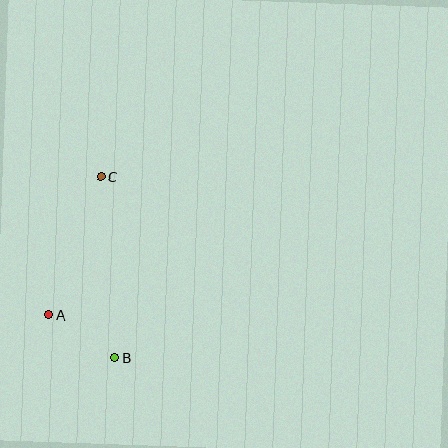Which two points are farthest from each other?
Points B and C are farthest from each other.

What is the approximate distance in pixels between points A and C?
The distance between A and C is approximately 148 pixels.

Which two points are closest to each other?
Points A and B are closest to each other.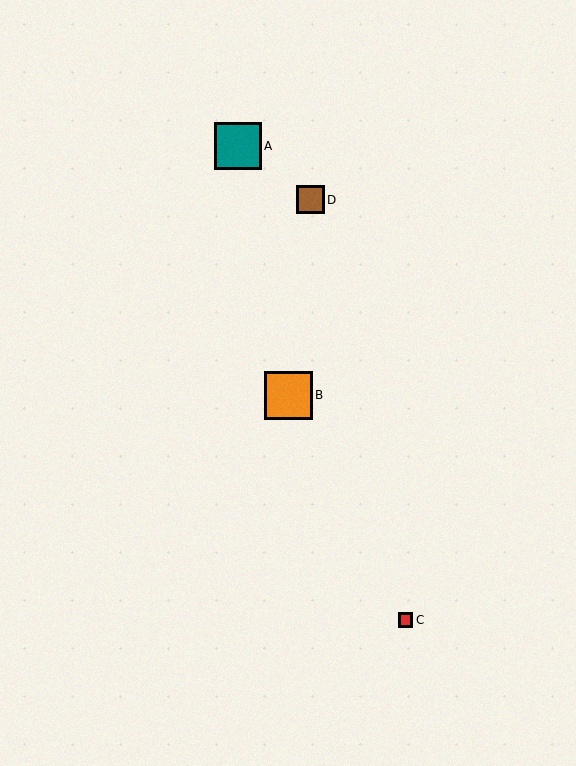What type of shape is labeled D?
Shape D is a brown square.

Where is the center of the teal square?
The center of the teal square is at (238, 146).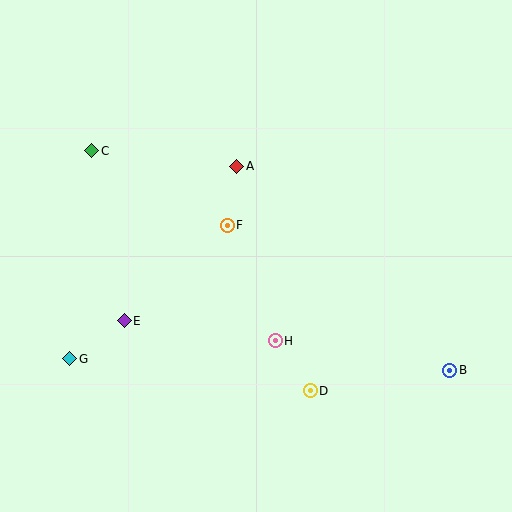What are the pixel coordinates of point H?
Point H is at (275, 341).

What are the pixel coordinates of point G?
Point G is at (70, 359).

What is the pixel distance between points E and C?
The distance between E and C is 173 pixels.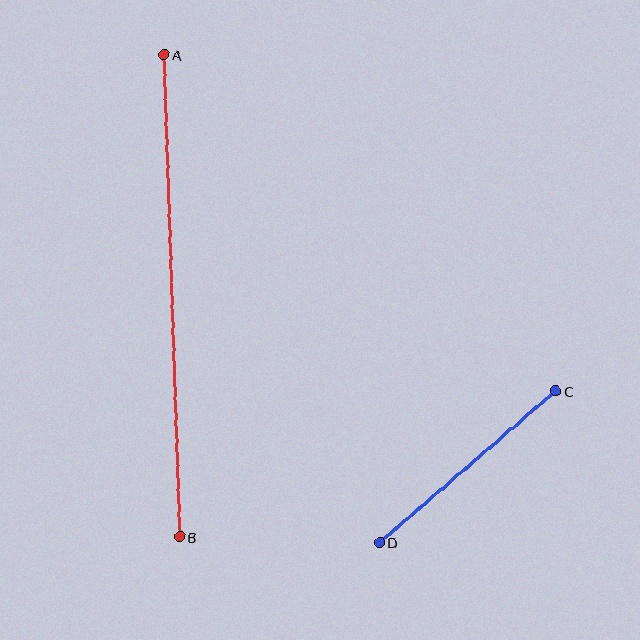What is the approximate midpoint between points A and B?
The midpoint is at approximately (172, 296) pixels.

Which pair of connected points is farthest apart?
Points A and B are farthest apart.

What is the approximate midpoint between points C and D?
The midpoint is at approximately (468, 467) pixels.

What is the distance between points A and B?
The distance is approximately 482 pixels.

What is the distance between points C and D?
The distance is approximately 232 pixels.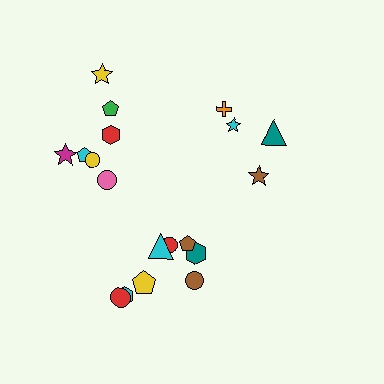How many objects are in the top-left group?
There are 7 objects.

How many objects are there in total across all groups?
There are 19 objects.